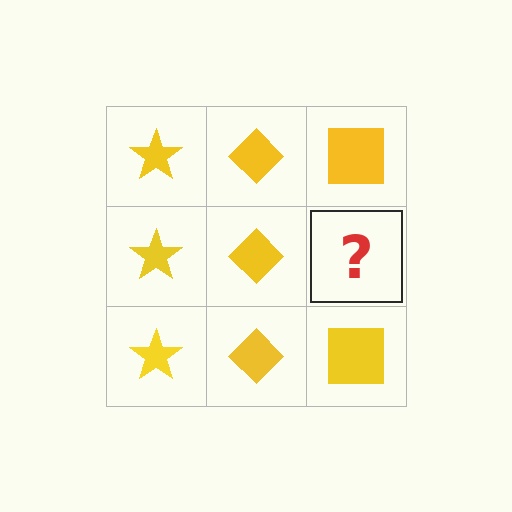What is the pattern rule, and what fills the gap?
The rule is that each column has a consistent shape. The gap should be filled with a yellow square.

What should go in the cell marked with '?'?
The missing cell should contain a yellow square.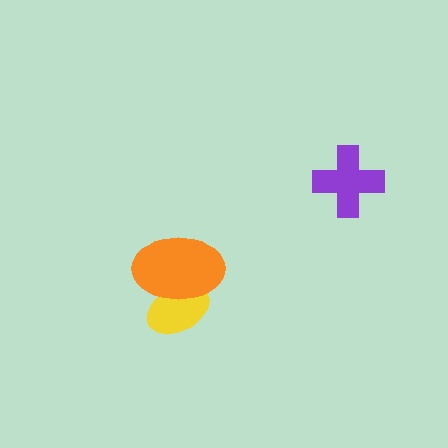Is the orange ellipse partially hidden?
No, no other shape covers it.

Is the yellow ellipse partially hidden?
Yes, it is partially covered by another shape.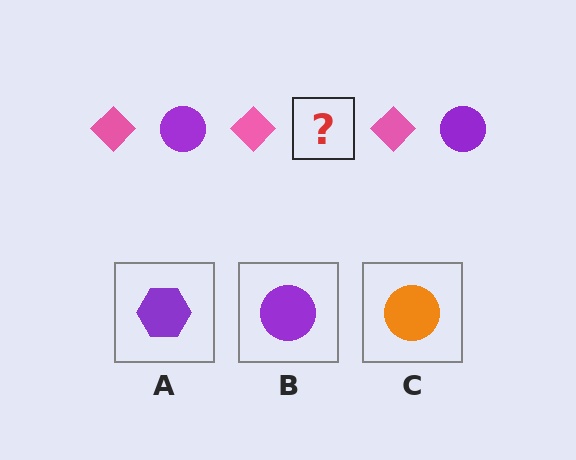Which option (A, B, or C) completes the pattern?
B.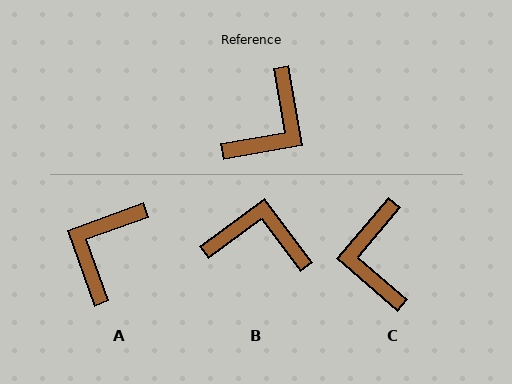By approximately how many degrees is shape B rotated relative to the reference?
Approximately 117 degrees counter-clockwise.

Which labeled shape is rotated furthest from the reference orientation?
A, about 170 degrees away.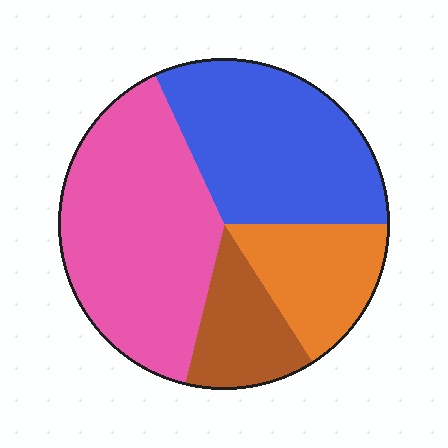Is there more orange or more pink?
Pink.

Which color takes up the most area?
Pink, at roughly 40%.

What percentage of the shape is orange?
Orange covers 16% of the shape.